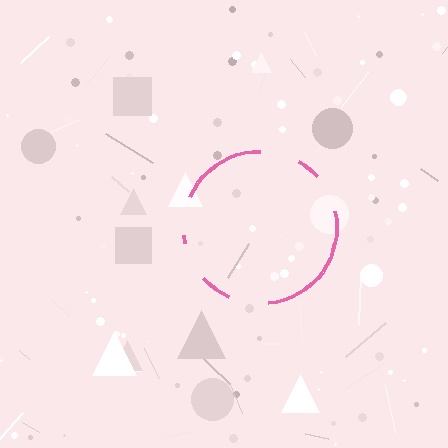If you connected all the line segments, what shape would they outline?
They would outline a circle.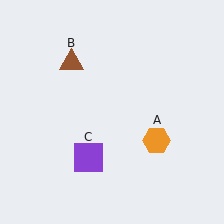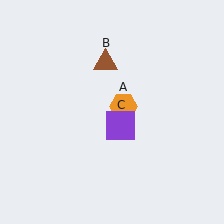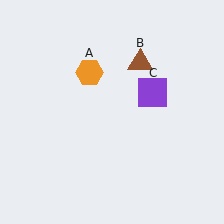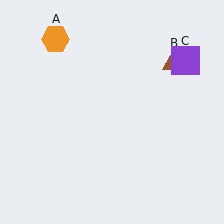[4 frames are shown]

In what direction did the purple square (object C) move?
The purple square (object C) moved up and to the right.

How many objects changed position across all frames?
3 objects changed position: orange hexagon (object A), brown triangle (object B), purple square (object C).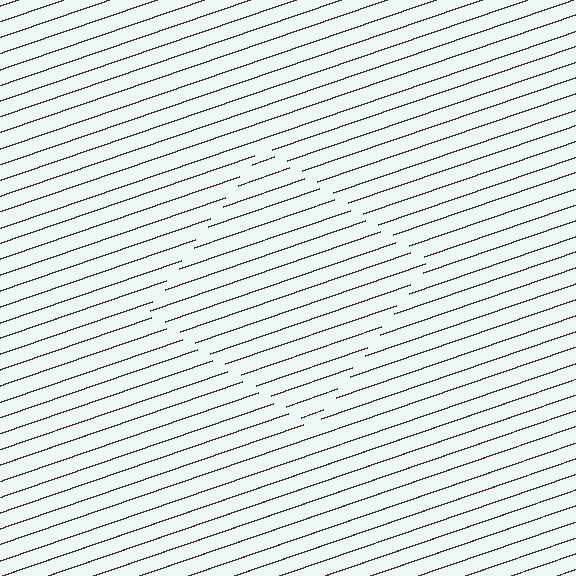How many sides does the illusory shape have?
4 sides — the line-ends trace a square.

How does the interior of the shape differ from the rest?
The interior of the shape contains the same grating, shifted by half a period — the contour is defined by the phase discontinuity where line-ends from the inner and outer gratings abut.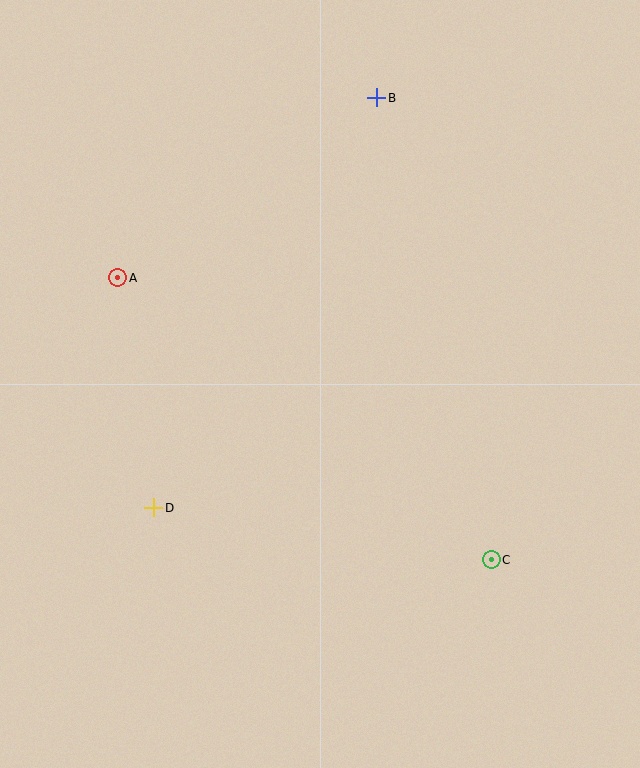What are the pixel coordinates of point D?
Point D is at (154, 508).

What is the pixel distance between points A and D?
The distance between A and D is 233 pixels.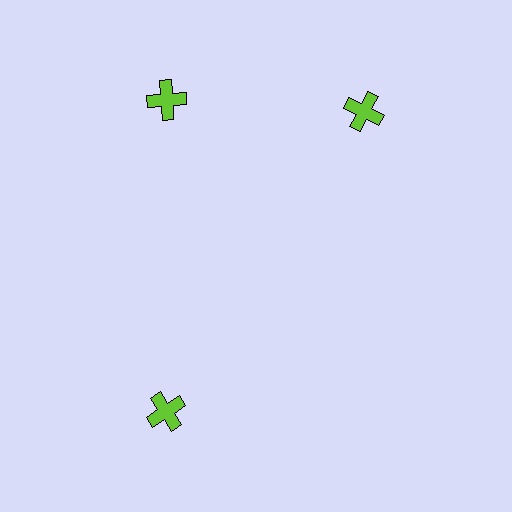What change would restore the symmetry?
The symmetry would be restored by rotating it back into even spacing with its neighbors so that all 3 crosses sit at equal angles and equal distance from the center.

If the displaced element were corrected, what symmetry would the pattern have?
It would have 3-fold rotational symmetry — the pattern would map onto itself every 120 degrees.